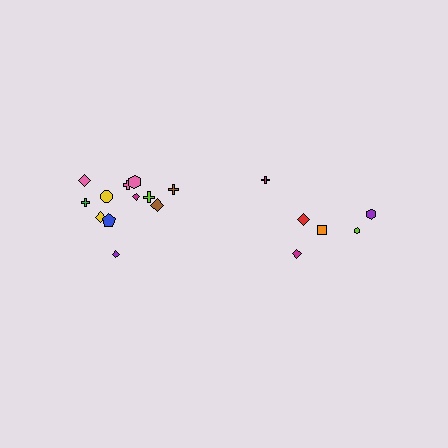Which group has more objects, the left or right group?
The left group.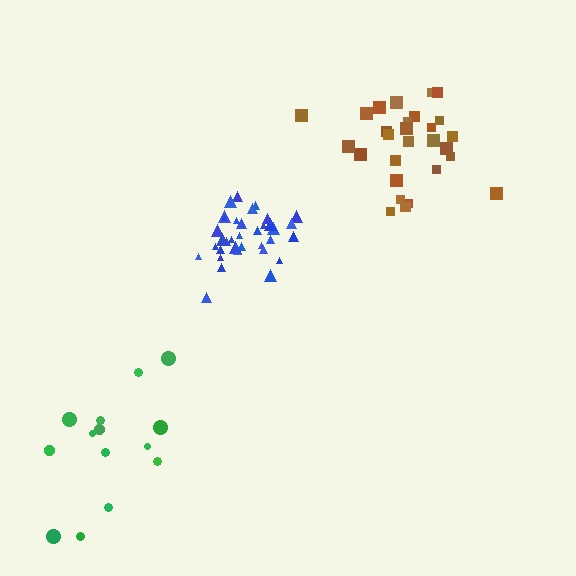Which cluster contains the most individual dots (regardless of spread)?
Blue (35).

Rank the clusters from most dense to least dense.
blue, brown, green.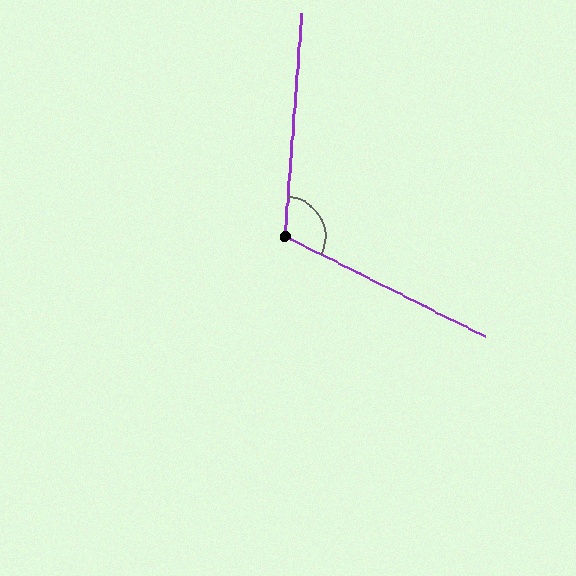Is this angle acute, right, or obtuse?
It is obtuse.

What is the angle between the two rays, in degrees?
Approximately 112 degrees.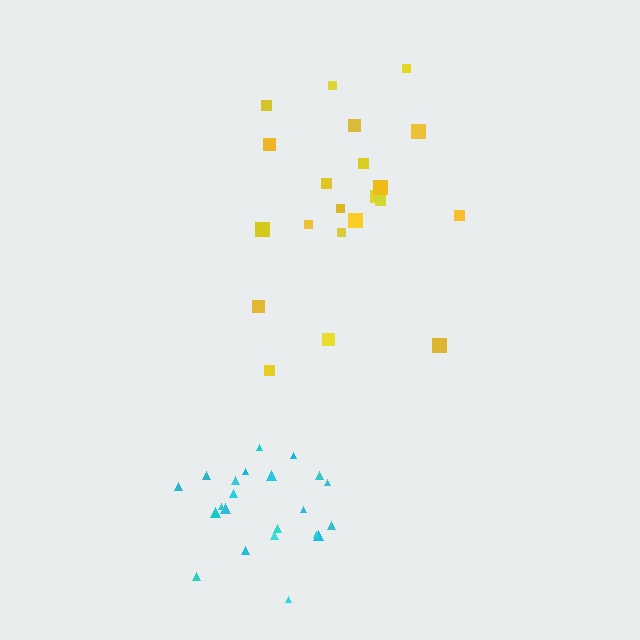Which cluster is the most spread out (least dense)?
Yellow.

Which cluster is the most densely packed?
Cyan.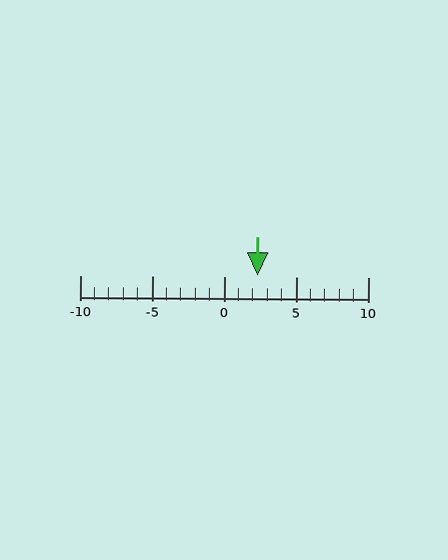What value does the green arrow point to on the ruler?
The green arrow points to approximately 2.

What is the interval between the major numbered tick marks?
The major tick marks are spaced 5 units apart.